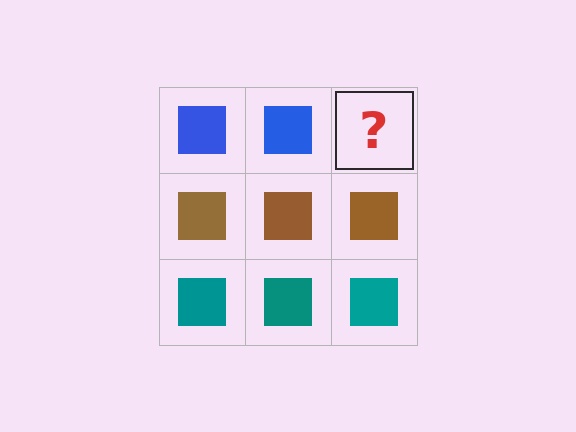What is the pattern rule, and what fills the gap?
The rule is that each row has a consistent color. The gap should be filled with a blue square.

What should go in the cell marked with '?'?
The missing cell should contain a blue square.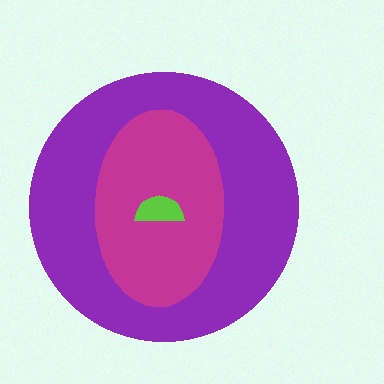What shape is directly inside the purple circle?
The magenta ellipse.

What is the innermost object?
The lime semicircle.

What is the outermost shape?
The purple circle.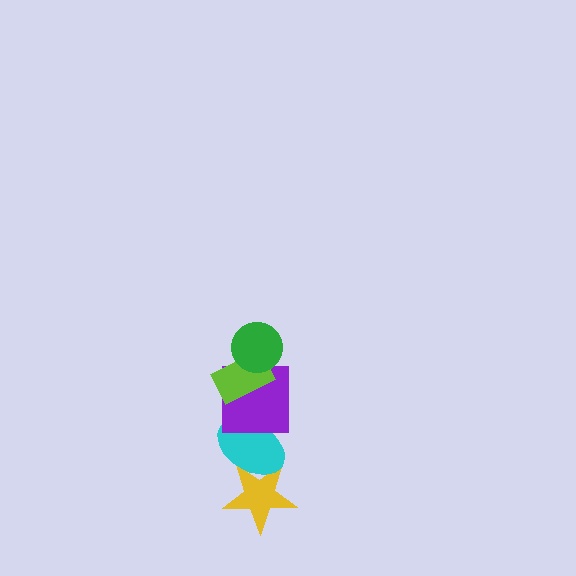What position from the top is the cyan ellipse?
The cyan ellipse is 4th from the top.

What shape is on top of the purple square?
The lime rectangle is on top of the purple square.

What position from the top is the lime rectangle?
The lime rectangle is 2nd from the top.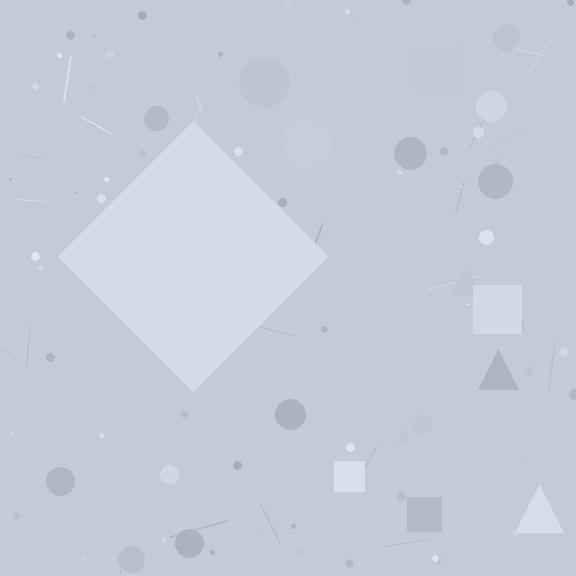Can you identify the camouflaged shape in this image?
The camouflaged shape is a diamond.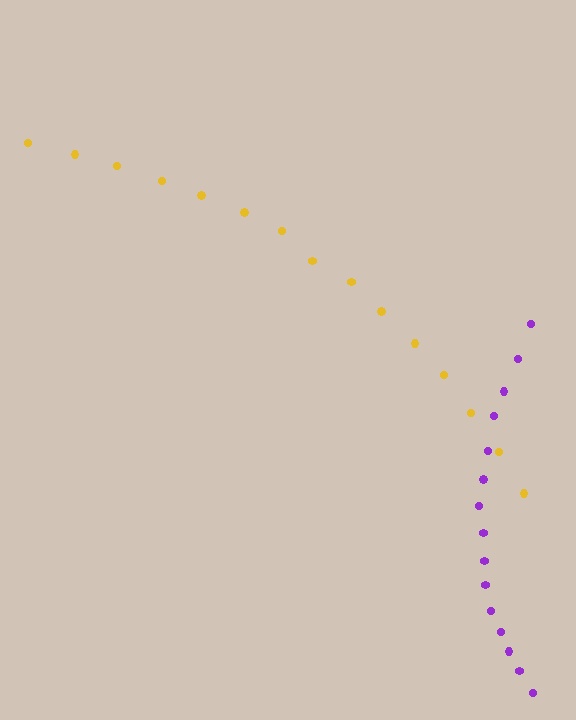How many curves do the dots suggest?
There are 2 distinct paths.